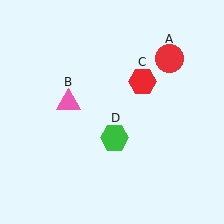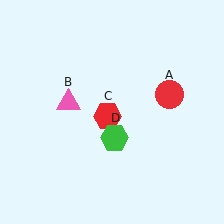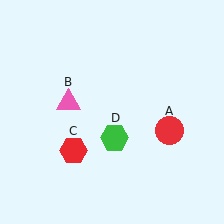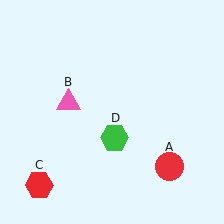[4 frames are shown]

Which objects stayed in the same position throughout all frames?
Pink triangle (object B) and green hexagon (object D) remained stationary.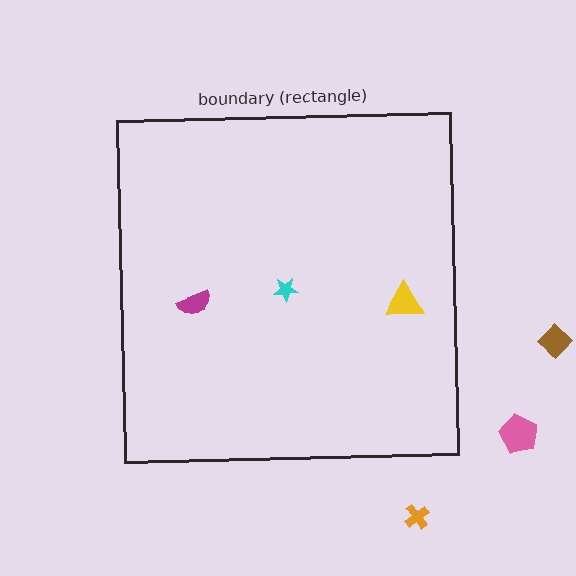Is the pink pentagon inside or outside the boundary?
Outside.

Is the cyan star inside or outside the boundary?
Inside.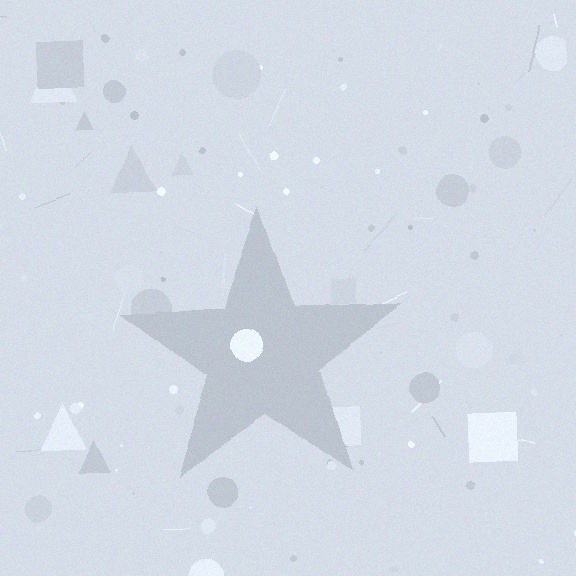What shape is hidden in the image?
A star is hidden in the image.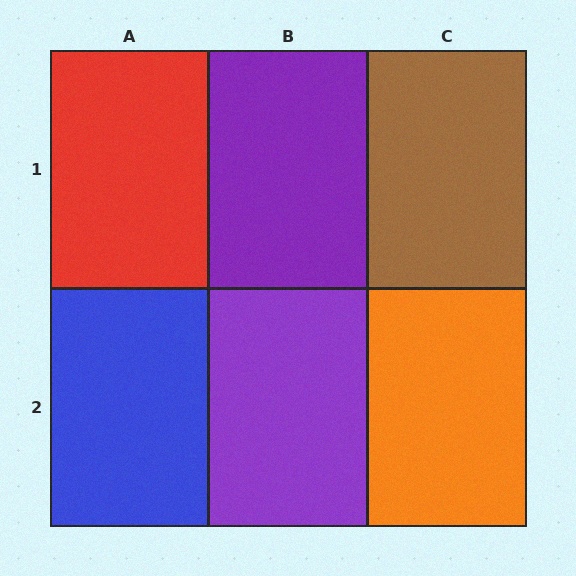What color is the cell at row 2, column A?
Blue.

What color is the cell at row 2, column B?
Purple.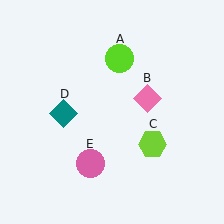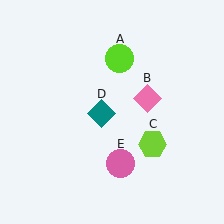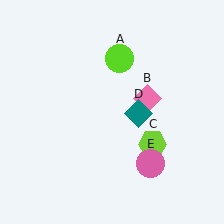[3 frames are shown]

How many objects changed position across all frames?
2 objects changed position: teal diamond (object D), pink circle (object E).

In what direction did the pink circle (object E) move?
The pink circle (object E) moved right.